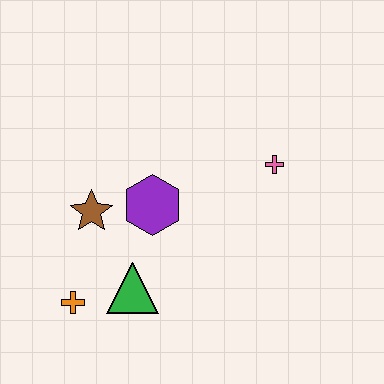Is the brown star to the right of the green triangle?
No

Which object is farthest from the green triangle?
The pink cross is farthest from the green triangle.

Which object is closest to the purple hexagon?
The brown star is closest to the purple hexagon.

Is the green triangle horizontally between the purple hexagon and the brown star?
Yes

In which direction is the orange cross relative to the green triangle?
The orange cross is to the left of the green triangle.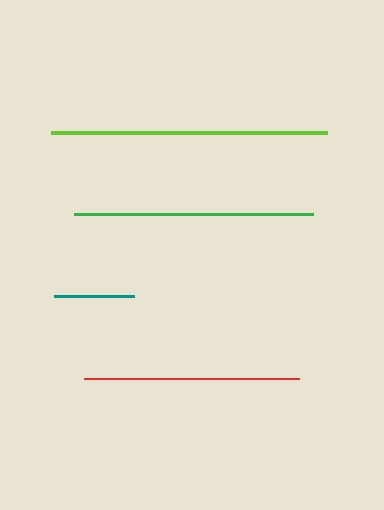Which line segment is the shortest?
The teal line is the shortest at approximately 81 pixels.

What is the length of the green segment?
The green segment is approximately 239 pixels long.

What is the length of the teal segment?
The teal segment is approximately 81 pixels long.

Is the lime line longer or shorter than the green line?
The lime line is longer than the green line.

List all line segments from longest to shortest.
From longest to shortest: lime, green, red, teal.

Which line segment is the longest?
The lime line is the longest at approximately 276 pixels.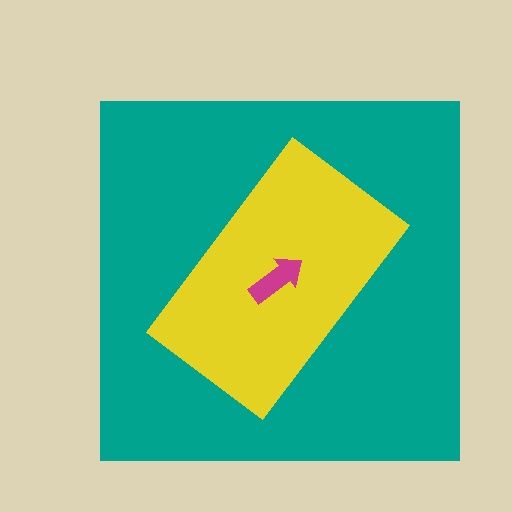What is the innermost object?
The magenta arrow.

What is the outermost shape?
The teal square.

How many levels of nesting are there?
3.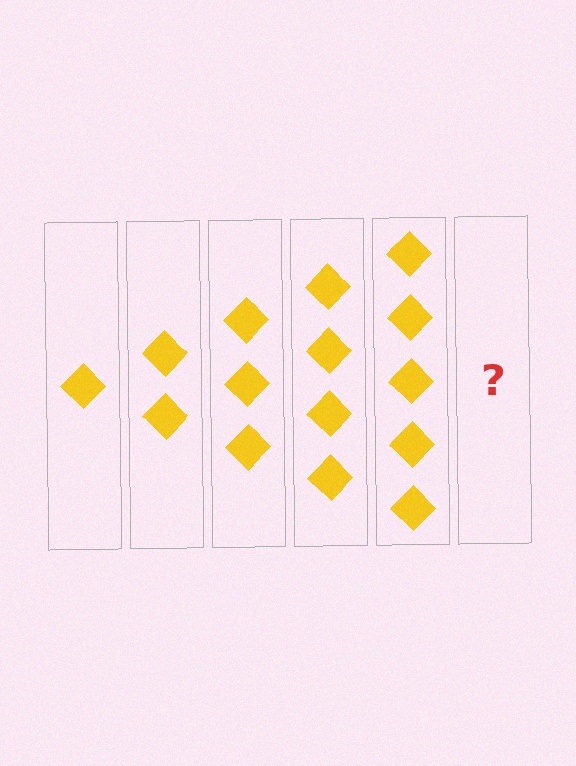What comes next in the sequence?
The next element should be 6 diamonds.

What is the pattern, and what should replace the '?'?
The pattern is that each step adds one more diamond. The '?' should be 6 diamonds.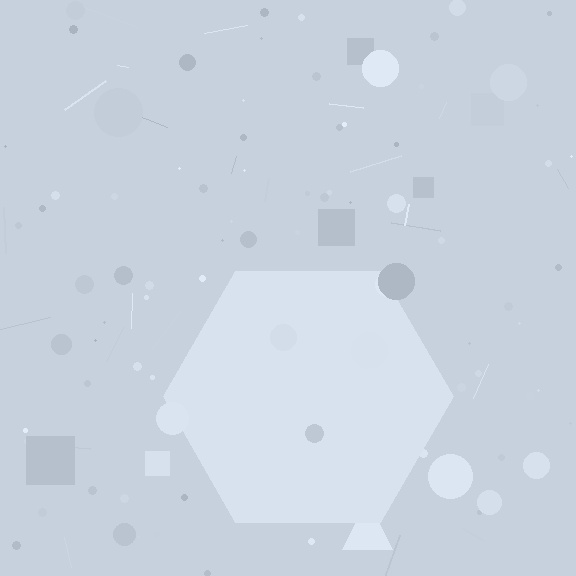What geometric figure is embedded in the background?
A hexagon is embedded in the background.